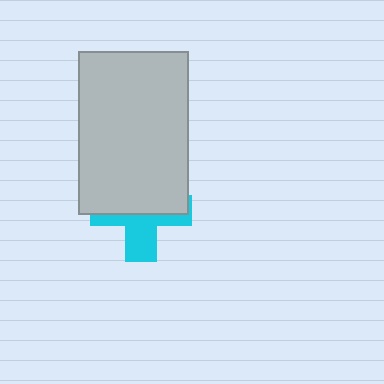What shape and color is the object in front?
The object in front is a light gray rectangle.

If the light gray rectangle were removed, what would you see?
You would see the complete cyan cross.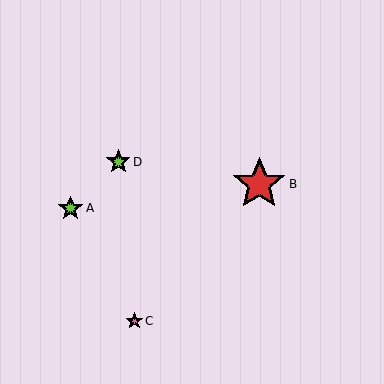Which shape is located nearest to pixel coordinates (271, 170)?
The red star (labeled B) at (259, 184) is nearest to that location.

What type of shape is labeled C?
Shape C is a pink star.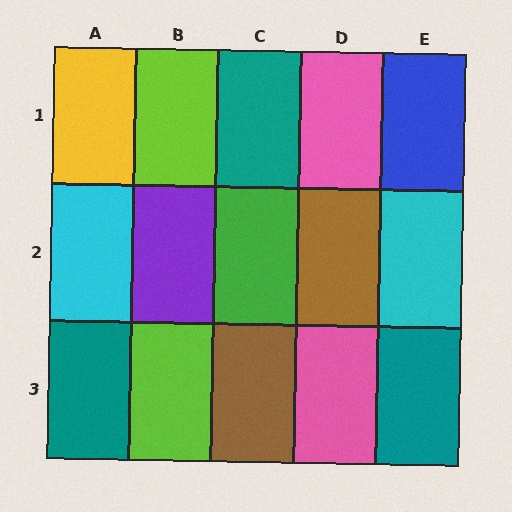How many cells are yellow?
1 cell is yellow.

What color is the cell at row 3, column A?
Teal.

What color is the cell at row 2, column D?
Brown.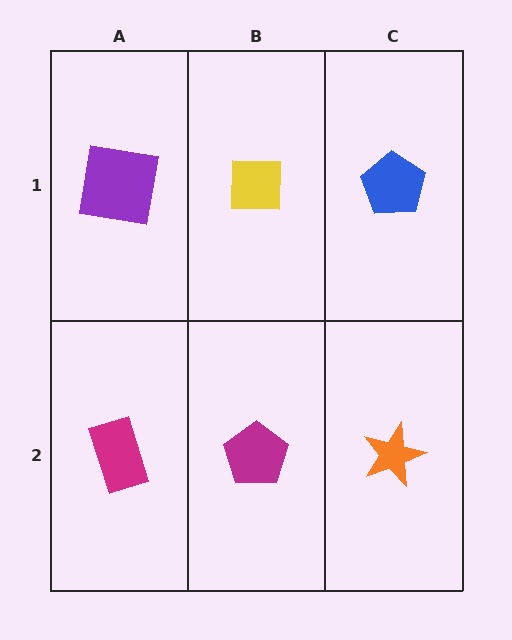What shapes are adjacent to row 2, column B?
A yellow square (row 1, column B), a magenta rectangle (row 2, column A), an orange star (row 2, column C).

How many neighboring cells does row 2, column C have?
2.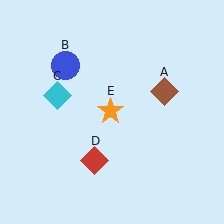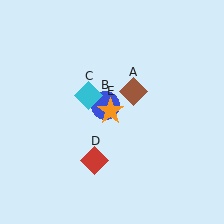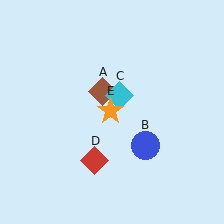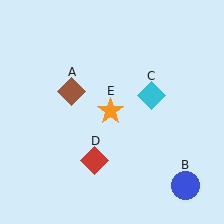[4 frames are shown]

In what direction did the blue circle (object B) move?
The blue circle (object B) moved down and to the right.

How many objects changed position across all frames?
3 objects changed position: brown diamond (object A), blue circle (object B), cyan diamond (object C).